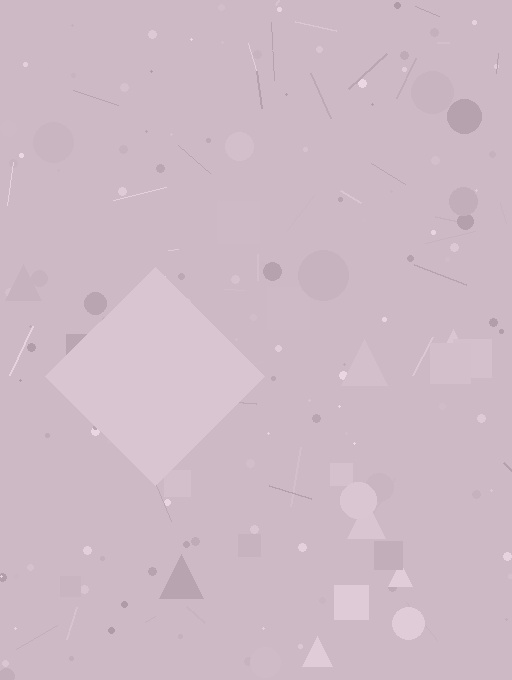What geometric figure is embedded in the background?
A diamond is embedded in the background.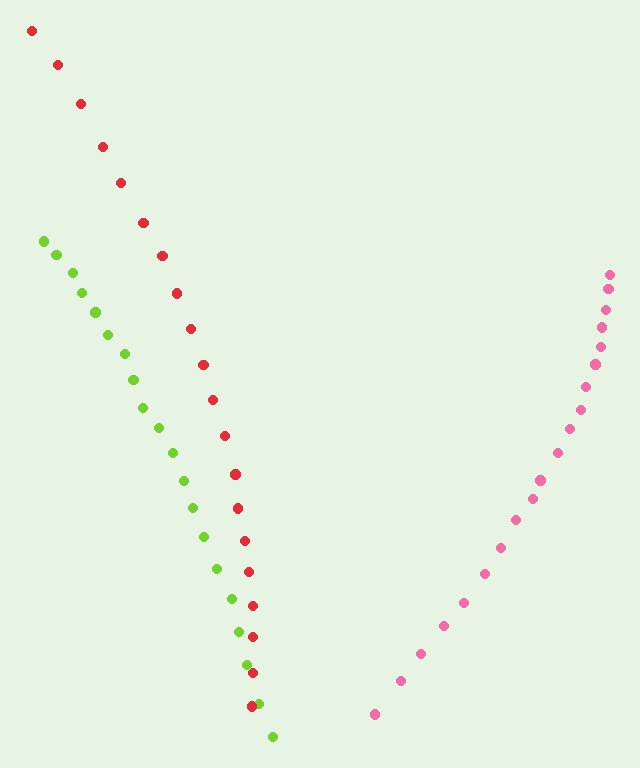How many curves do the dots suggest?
There are 3 distinct paths.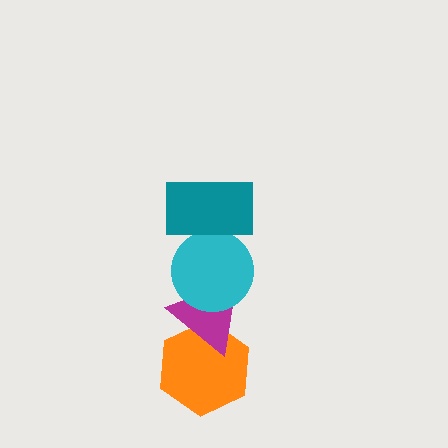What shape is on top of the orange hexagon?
The magenta triangle is on top of the orange hexagon.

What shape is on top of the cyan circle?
The teal rectangle is on top of the cyan circle.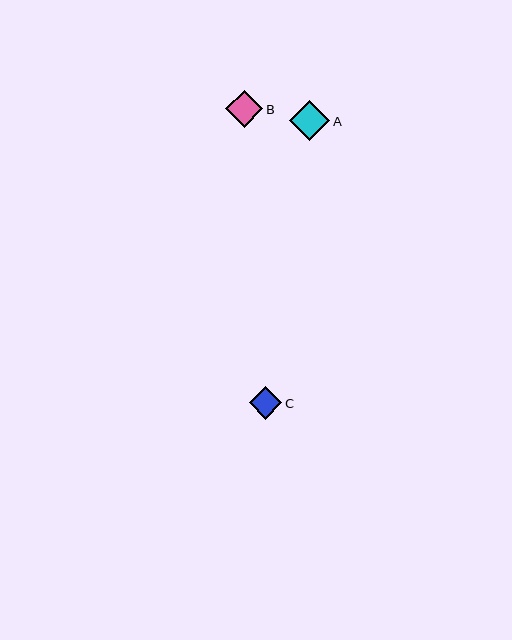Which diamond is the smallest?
Diamond C is the smallest with a size of approximately 33 pixels.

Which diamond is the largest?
Diamond A is the largest with a size of approximately 40 pixels.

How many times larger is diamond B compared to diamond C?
Diamond B is approximately 1.1 times the size of diamond C.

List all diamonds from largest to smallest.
From largest to smallest: A, B, C.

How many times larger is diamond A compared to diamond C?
Diamond A is approximately 1.2 times the size of diamond C.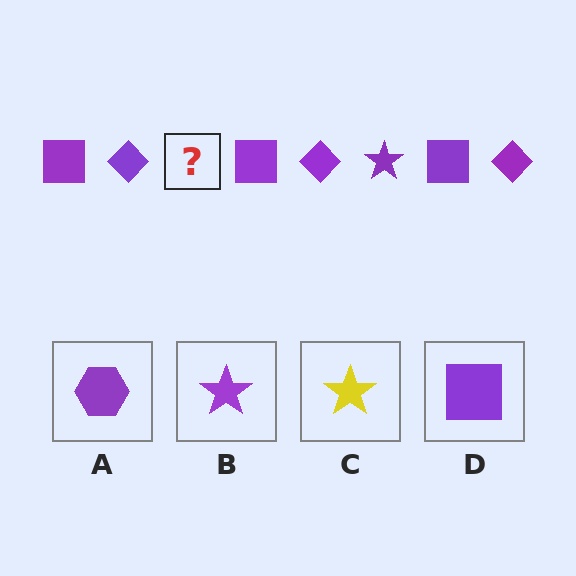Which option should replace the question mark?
Option B.